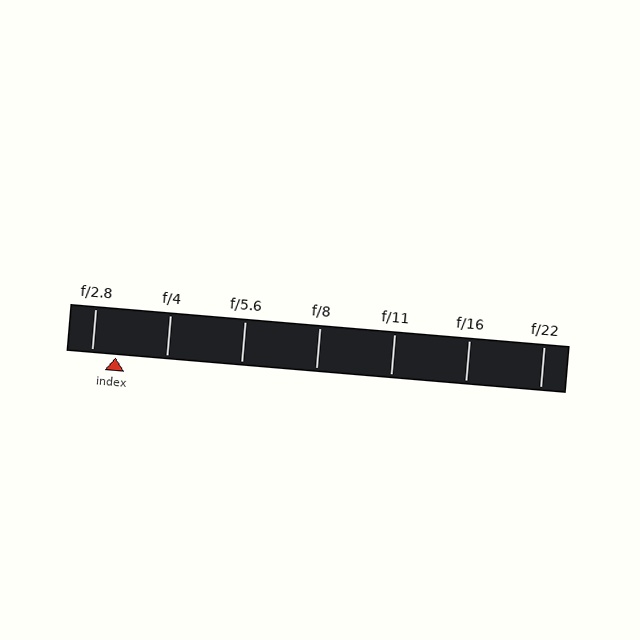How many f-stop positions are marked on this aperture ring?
There are 7 f-stop positions marked.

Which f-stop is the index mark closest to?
The index mark is closest to f/2.8.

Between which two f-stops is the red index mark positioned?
The index mark is between f/2.8 and f/4.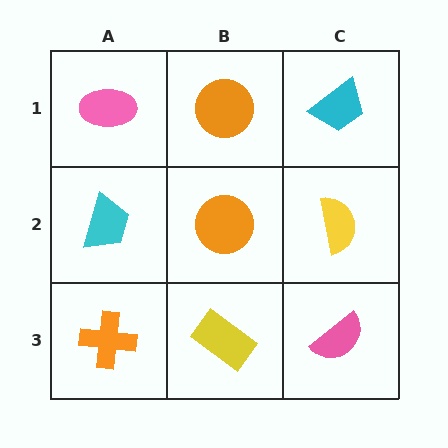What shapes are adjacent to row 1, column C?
A yellow semicircle (row 2, column C), an orange circle (row 1, column B).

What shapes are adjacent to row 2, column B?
An orange circle (row 1, column B), a yellow rectangle (row 3, column B), a cyan trapezoid (row 2, column A), a yellow semicircle (row 2, column C).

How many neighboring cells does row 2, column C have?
3.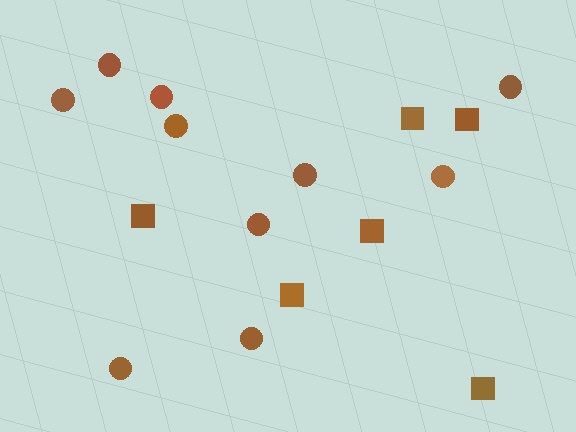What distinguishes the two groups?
There are 2 groups: one group of squares (6) and one group of circles (10).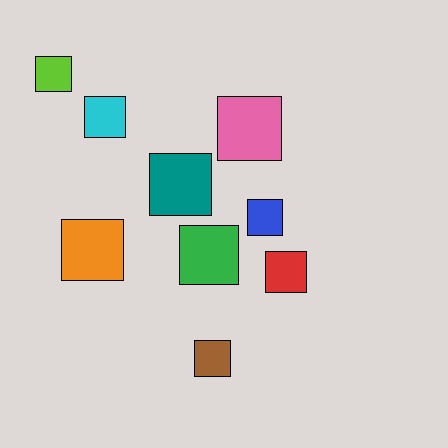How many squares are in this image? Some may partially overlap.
There are 9 squares.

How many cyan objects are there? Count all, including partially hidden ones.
There is 1 cyan object.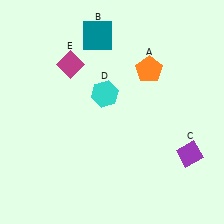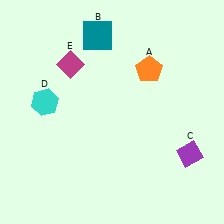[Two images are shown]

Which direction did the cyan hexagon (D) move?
The cyan hexagon (D) moved left.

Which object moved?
The cyan hexagon (D) moved left.